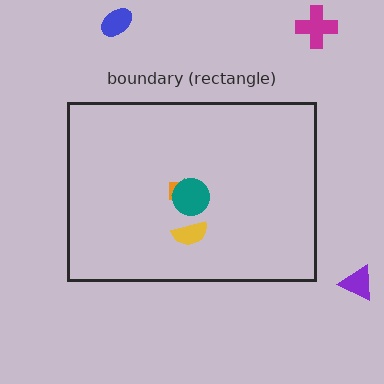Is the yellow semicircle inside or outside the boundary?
Inside.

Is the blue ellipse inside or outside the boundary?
Outside.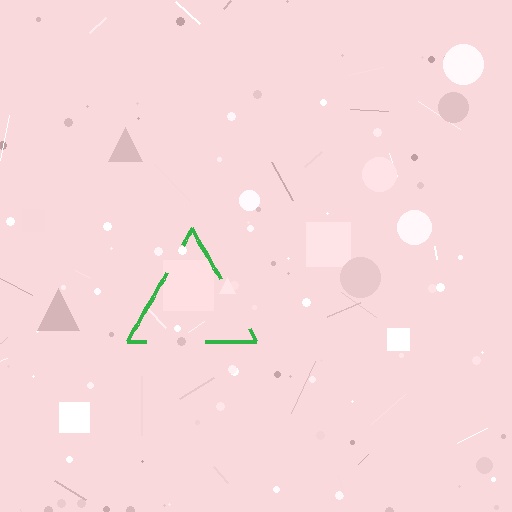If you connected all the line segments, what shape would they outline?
They would outline a triangle.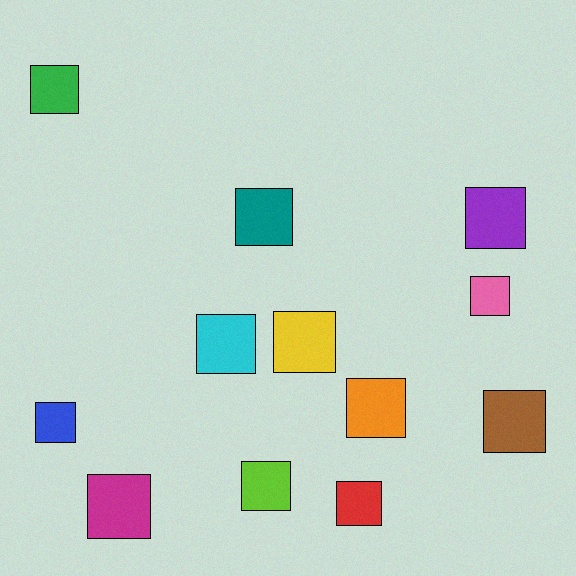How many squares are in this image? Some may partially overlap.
There are 12 squares.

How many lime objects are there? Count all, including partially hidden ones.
There is 1 lime object.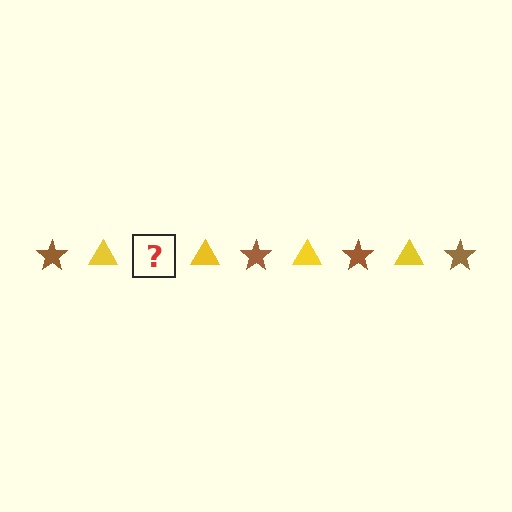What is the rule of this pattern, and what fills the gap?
The rule is that the pattern alternates between brown star and yellow triangle. The gap should be filled with a brown star.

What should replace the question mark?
The question mark should be replaced with a brown star.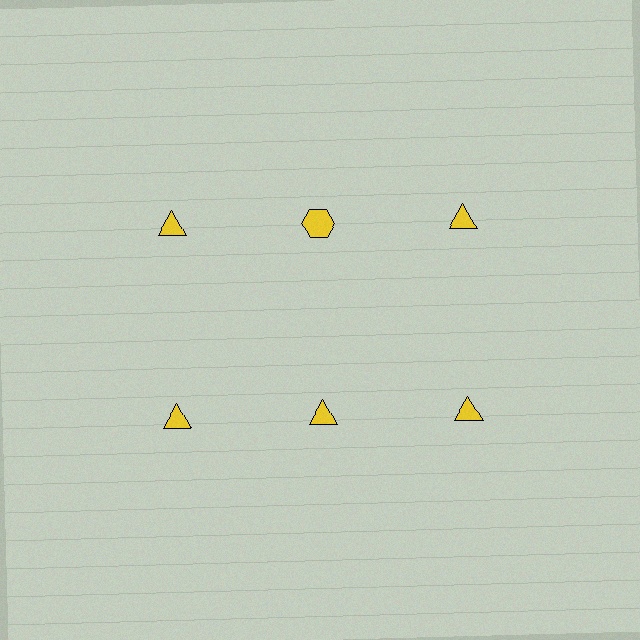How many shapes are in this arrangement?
There are 6 shapes arranged in a grid pattern.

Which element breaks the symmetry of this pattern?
The yellow hexagon in the top row, second from left column breaks the symmetry. All other shapes are yellow triangles.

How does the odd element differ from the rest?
It has a different shape: hexagon instead of triangle.